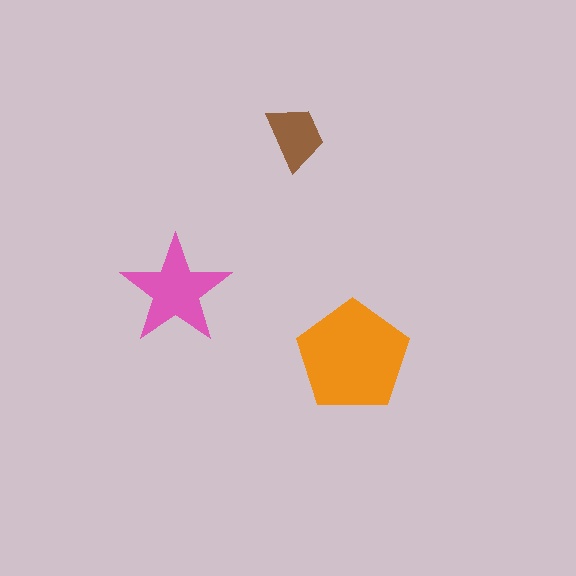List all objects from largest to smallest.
The orange pentagon, the pink star, the brown trapezoid.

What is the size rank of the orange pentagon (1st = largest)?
1st.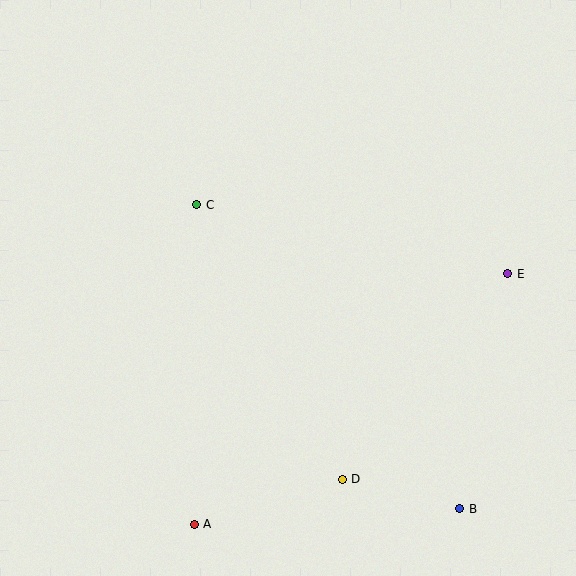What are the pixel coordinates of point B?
Point B is at (460, 509).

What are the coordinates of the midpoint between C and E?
The midpoint between C and E is at (352, 239).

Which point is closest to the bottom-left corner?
Point A is closest to the bottom-left corner.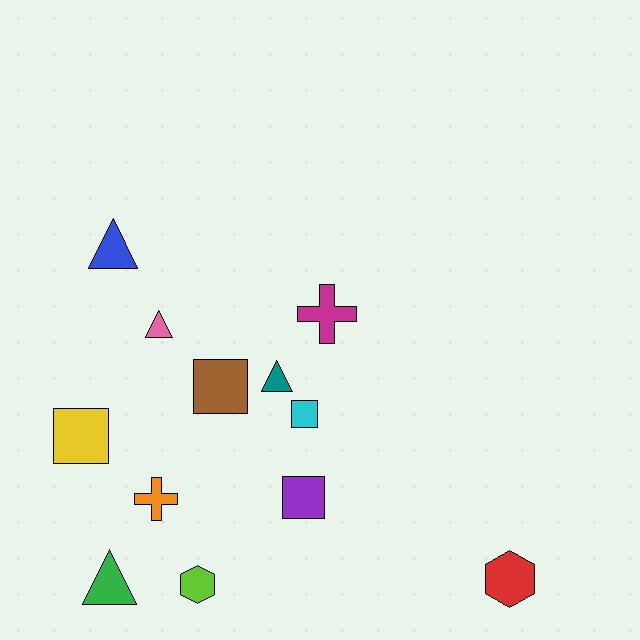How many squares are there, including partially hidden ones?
There are 4 squares.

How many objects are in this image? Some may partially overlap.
There are 12 objects.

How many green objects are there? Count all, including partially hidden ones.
There is 1 green object.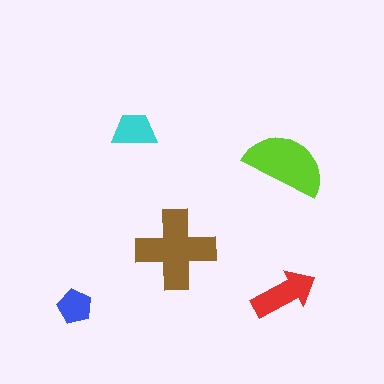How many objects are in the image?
There are 5 objects in the image.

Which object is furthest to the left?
The blue pentagon is leftmost.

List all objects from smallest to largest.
The blue pentagon, the cyan trapezoid, the red arrow, the lime semicircle, the brown cross.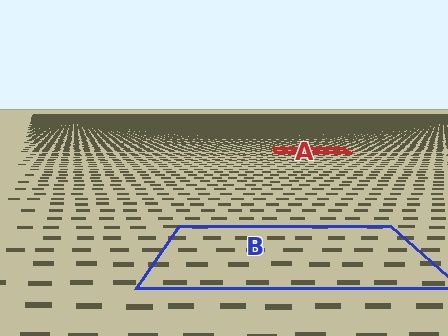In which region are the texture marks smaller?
The texture marks are smaller in region A, because it is farther away.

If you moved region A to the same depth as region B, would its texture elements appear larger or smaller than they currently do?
They would appear larger. At a closer depth, the same texture elements are projected at a bigger on-screen size.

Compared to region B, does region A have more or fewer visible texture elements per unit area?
Region A has more texture elements per unit area — they are packed more densely because it is farther away.